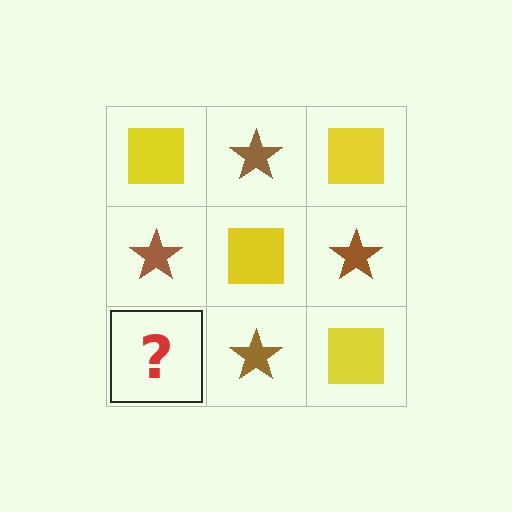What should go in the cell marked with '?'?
The missing cell should contain a yellow square.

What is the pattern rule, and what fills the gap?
The rule is that it alternates yellow square and brown star in a checkerboard pattern. The gap should be filled with a yellow square.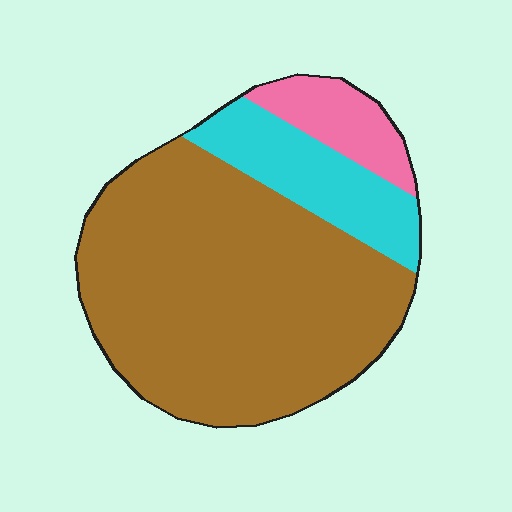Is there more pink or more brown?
Brown.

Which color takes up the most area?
Brown, at roughly 70%.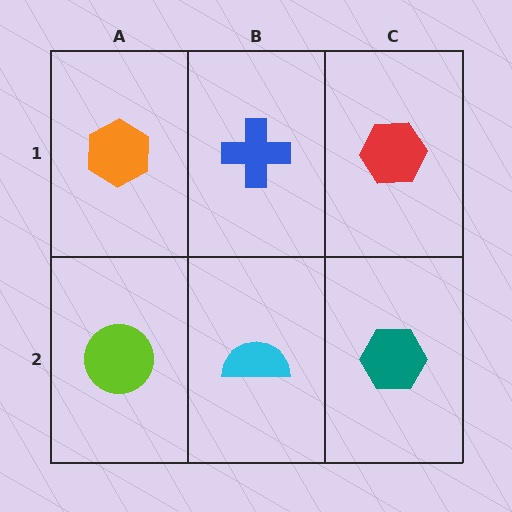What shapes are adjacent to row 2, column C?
A red hexagon (row 1, column C), a cyan semicircle (row 2, column B).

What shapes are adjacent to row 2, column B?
A blue cross (row 1, column B), a lime circle (row 2, column A), a teal hexagon (row 2, column C).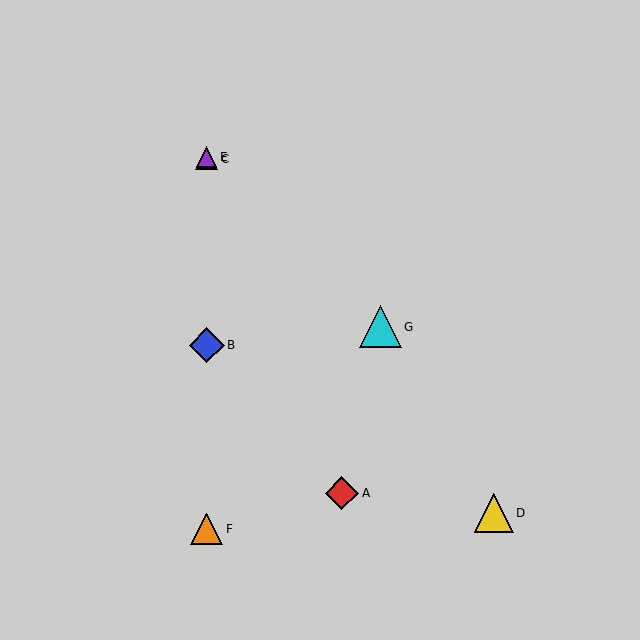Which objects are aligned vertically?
Objects B, C, E, F are aligned vertically.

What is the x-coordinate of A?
Object A is at x≈342.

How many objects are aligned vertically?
4 objects (B, C, E, F) are aligned vertically.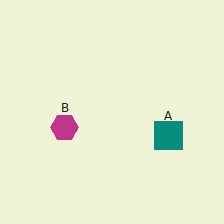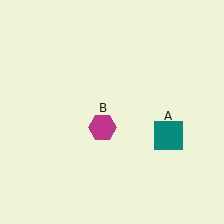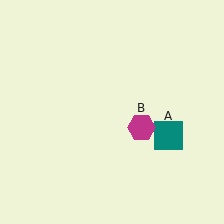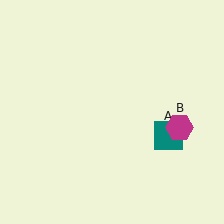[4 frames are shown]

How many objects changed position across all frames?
1 object changed position: magenta hexagon (object B).